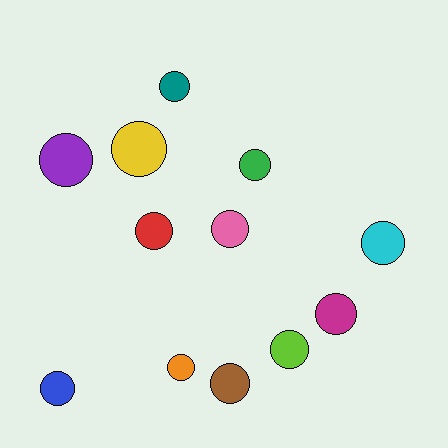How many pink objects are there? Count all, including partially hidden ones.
There is 1 pink object.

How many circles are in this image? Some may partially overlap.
There are 12 circles.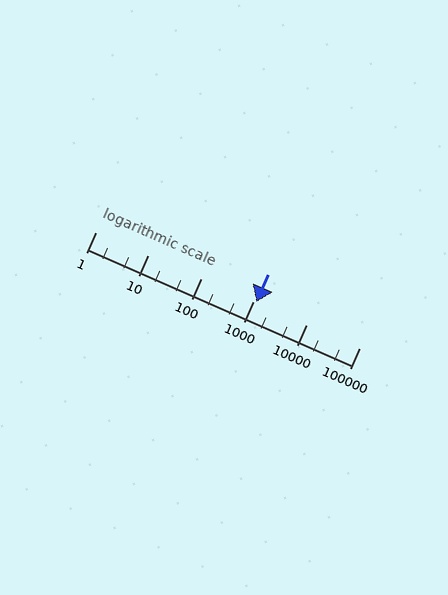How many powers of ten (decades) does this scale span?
The scale spans 5 decades, from 1 to 100000.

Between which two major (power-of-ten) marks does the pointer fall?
The pointer is between 1000 and 10000.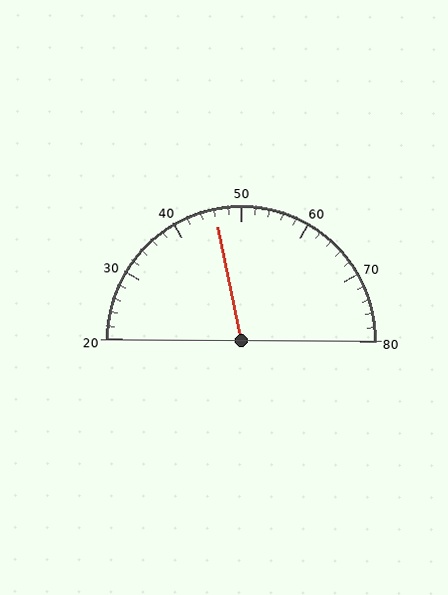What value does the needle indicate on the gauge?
The needle indicates approximately 46.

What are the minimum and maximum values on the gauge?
The gauge ranges from 20 to 80.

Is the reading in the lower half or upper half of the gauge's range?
The reading is in the lower half of the range (20 to 80).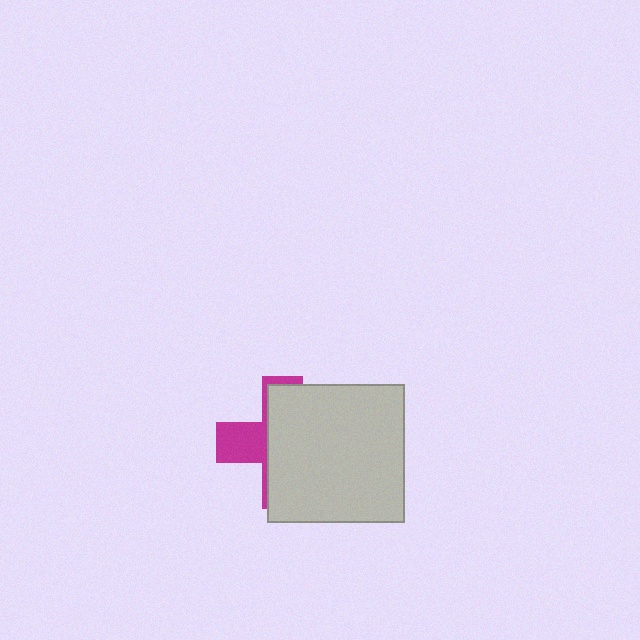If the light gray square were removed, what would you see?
You would see the complete magenta cross.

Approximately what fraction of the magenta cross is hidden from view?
Roughly 68% of the magenta cross is hidden behind the light gray square.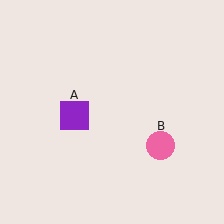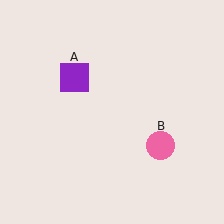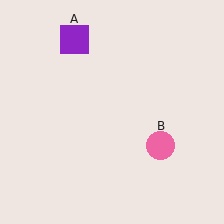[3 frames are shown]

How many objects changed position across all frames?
1 object changed position: purple square (object A).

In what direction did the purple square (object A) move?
The purple square (object A) moved up.